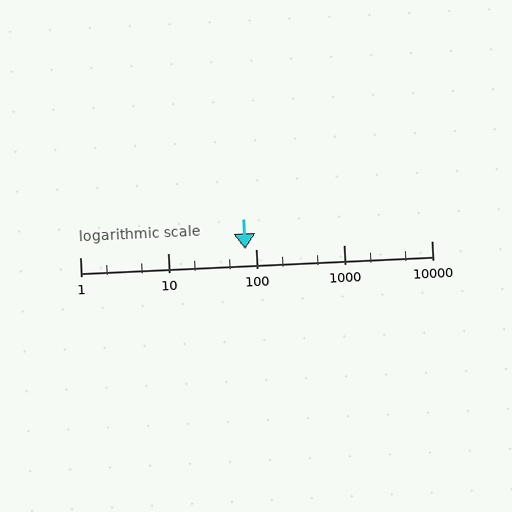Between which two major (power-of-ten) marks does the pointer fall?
The pointer is between 10 and 100.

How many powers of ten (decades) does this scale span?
The scale spans 4 decades, from 1 to 10000.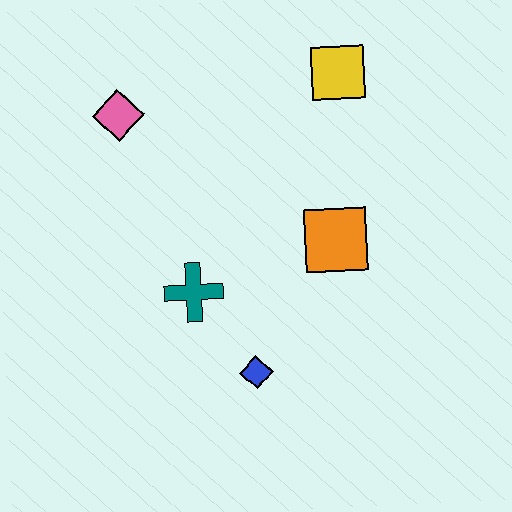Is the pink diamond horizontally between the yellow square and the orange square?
No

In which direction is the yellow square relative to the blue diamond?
The yellow square is above the blue diamond.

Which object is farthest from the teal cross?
The yellow square is farthest from the teal cross.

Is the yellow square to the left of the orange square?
No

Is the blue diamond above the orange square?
No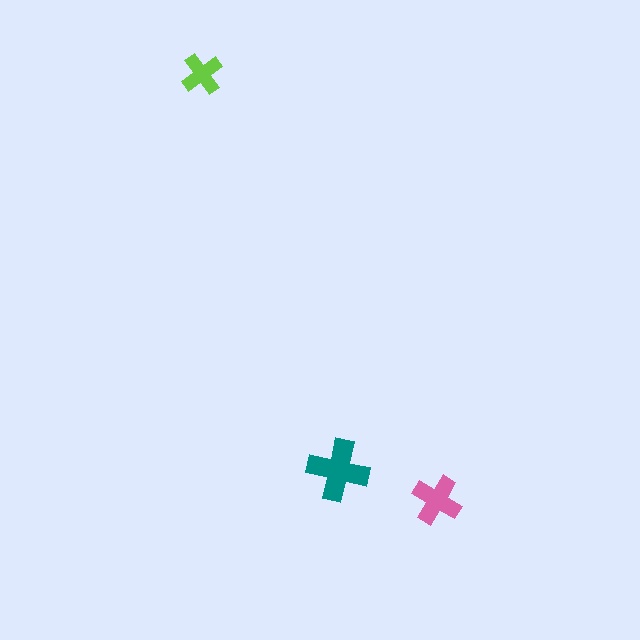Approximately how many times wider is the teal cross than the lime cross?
About 1.5 times wider.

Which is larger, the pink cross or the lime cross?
The pink one.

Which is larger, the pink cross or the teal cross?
The teal one.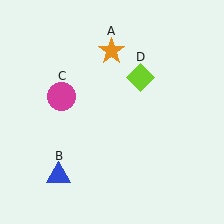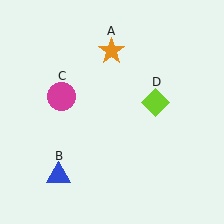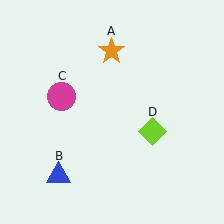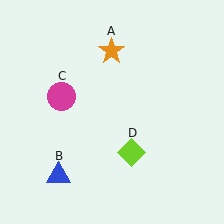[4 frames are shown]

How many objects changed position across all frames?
1 object changed position: lime diamond (object D).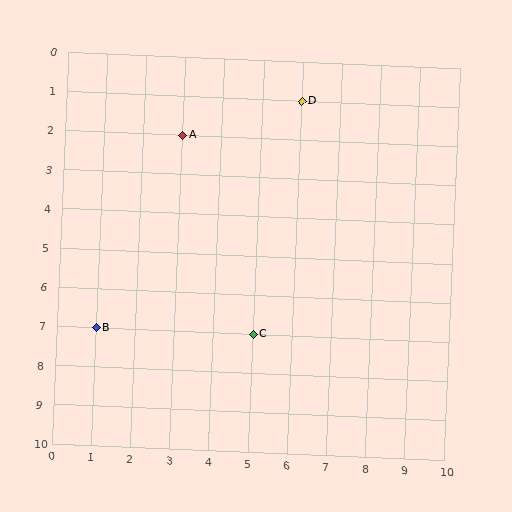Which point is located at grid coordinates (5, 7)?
Point C is at (5, 7).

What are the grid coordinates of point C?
Point C is at grid coordinates (5, 7).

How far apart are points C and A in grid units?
Points C and A are 2 columns and 5 rows apart (about 5.4 grid units diagonally).